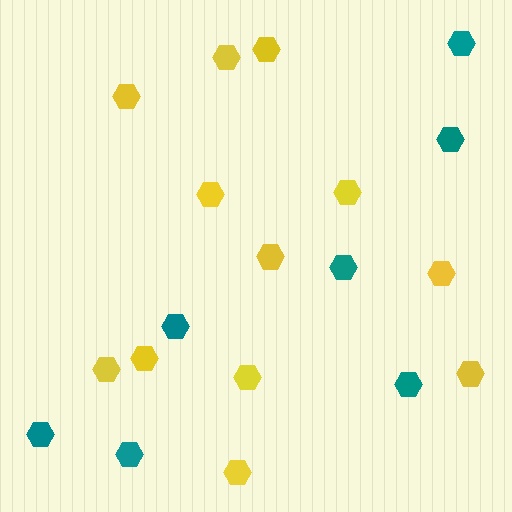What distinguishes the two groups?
There are 2 groups: one group of yellow hexagons (12) and one group of teal hexagons (7).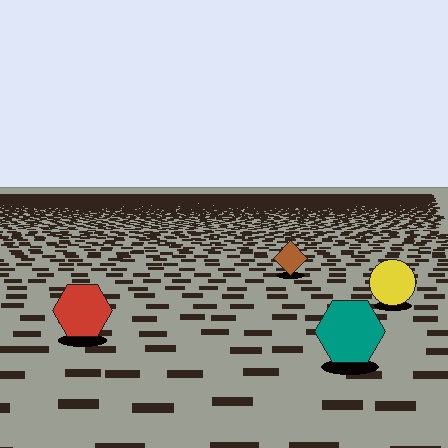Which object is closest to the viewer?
The teal hexagon is closest. The texture marks near it are larger and more spread out.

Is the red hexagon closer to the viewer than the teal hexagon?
No. The teal hexagon is closer — you can tell from the texture gradient: the ground texture is coarser near it.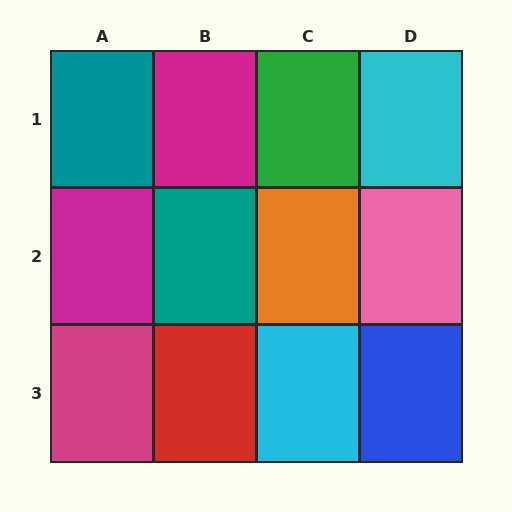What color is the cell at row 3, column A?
Magenta.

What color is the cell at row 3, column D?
Blue.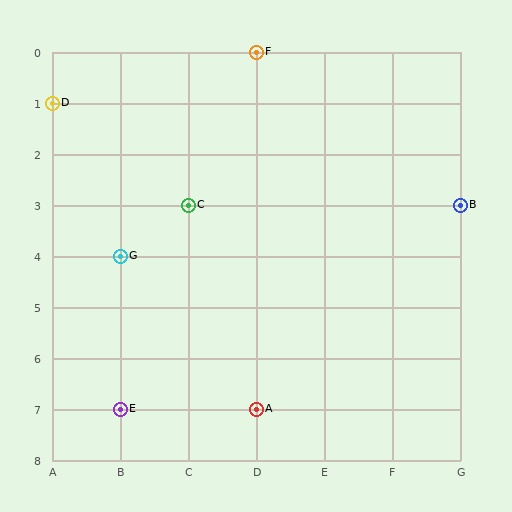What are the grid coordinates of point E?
Point E is at grid coordinates (B, 7).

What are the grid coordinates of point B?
Point B is at grid coordinates (G, 3).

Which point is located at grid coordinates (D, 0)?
Point F is at (D, 0).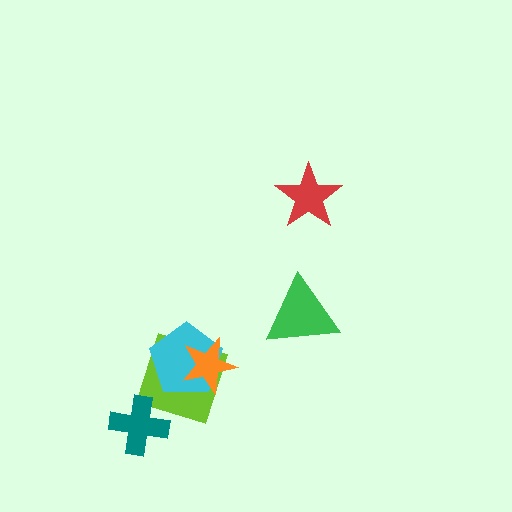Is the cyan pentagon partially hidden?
Yes, it is partially covered by another shape.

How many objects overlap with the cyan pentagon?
2 objects overlap with the cyan pentagon.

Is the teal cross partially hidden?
No, no other shape covers it.